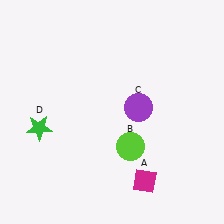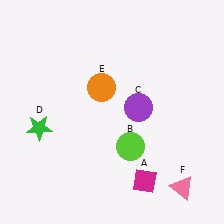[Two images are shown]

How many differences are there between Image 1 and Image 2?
There are 2 differences between the two images.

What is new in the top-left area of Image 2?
An orange circle (E) was added in the top-left area of Image 2.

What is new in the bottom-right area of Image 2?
A pink triangle (F) was added in the bottom-right area of Image 2.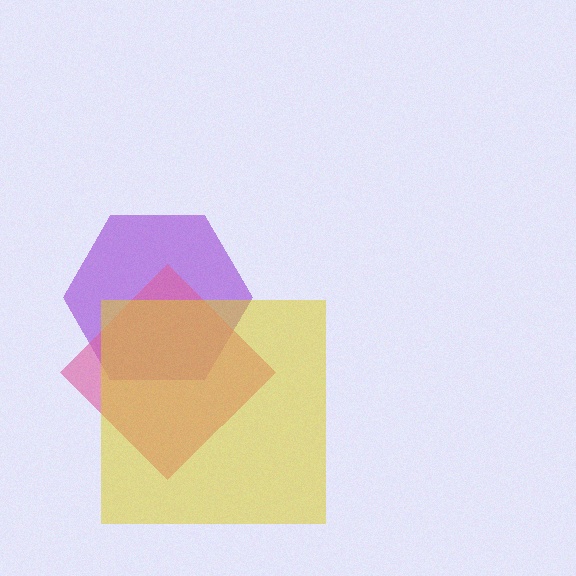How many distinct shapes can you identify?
There are 3 distinct shapes: a purple hexagon, a pink diamond, a yellow square.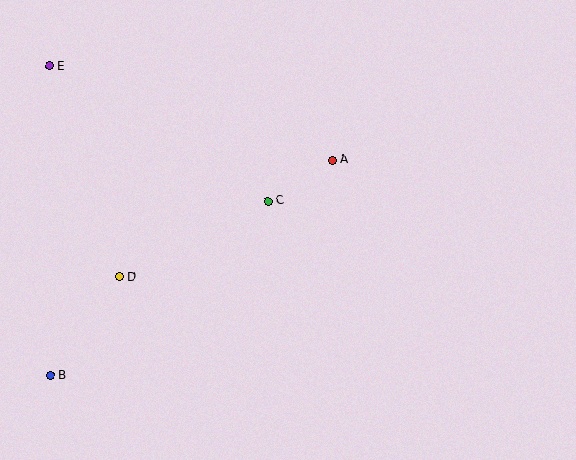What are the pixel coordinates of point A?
Point A is at (332, 160).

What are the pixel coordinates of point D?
Point D is at (120, 277).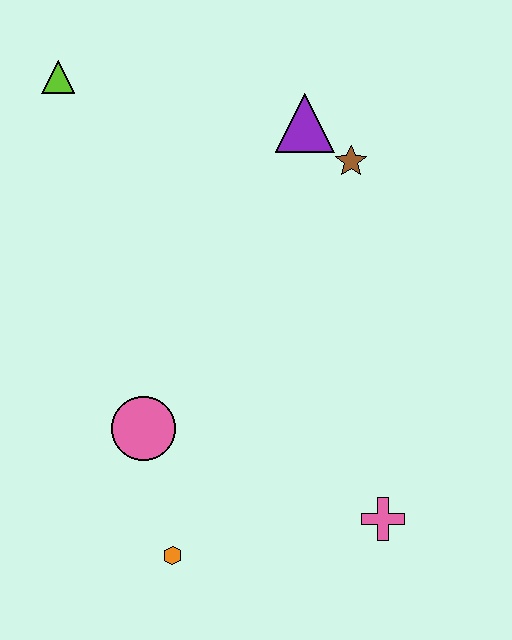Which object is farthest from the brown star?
The orange hexagon is farthest from the brown star.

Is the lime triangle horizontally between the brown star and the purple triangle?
No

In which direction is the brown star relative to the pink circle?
The brown star is above the pink circle.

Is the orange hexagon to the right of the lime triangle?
Yes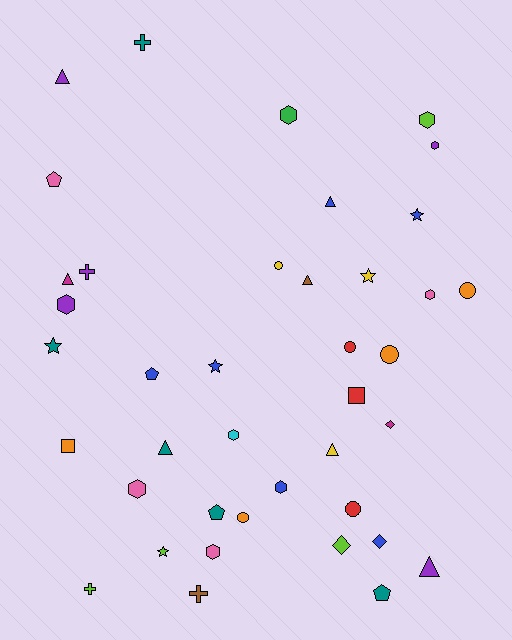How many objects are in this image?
There are 40 objects.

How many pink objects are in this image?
There are 4 pink objects.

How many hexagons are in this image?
There are 9 hexagons.